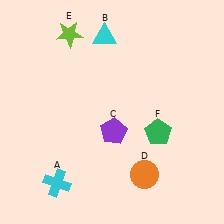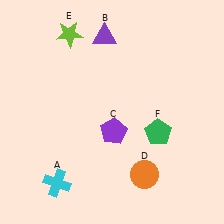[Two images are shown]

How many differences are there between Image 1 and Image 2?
There is 1 difference between the two images.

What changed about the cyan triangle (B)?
In Image 1, B is cyan. In Image 2, it changed to purple.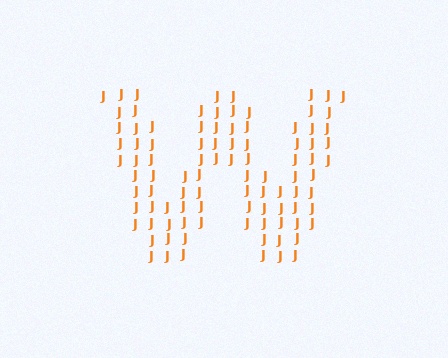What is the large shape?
The large shape is the letter W.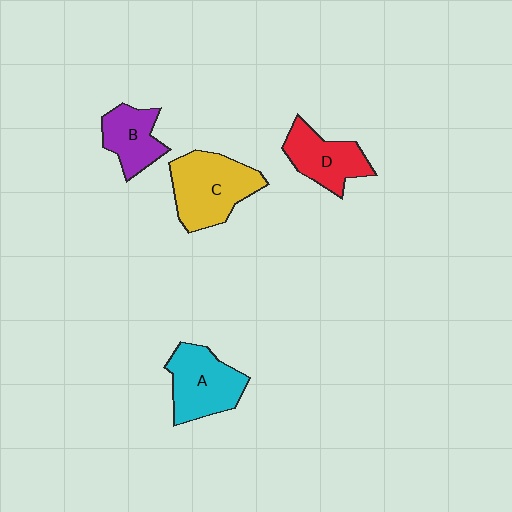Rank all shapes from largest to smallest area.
From largest to smallest: C (yellow), A (cyan), D (red), B (purple).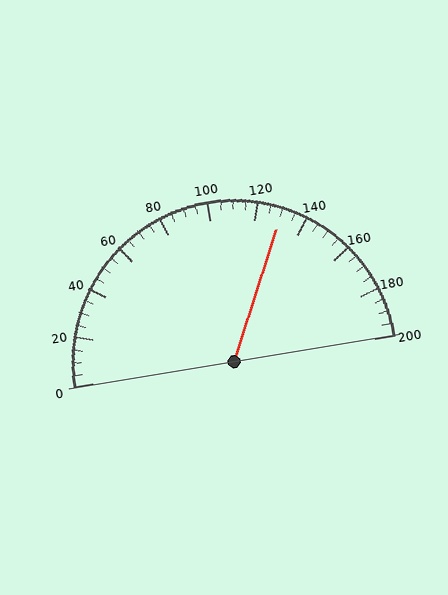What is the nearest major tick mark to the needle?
The nearest major tick mark is 120.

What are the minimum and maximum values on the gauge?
The gauge ranges from 0 to 200.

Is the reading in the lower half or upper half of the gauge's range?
The reading is in the upper half of the range (0 to 200).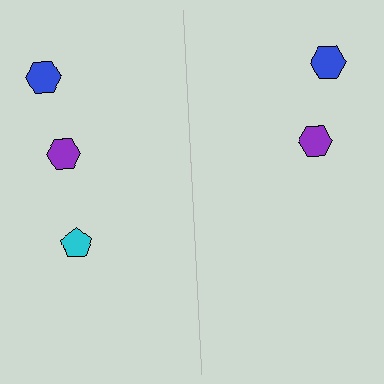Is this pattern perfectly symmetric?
No, the pattern is not perfectly symmetric. A cyan pentagon is missing from the right side.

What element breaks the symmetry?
A cyan pentagon is missing from the right side.